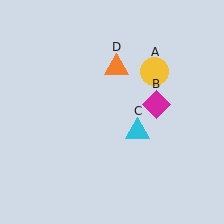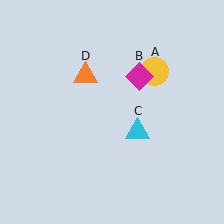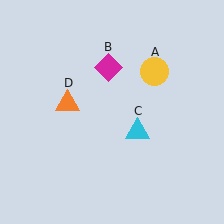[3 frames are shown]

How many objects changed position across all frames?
2 objects changed position: magenta diamond (object B), orange triangle (object D).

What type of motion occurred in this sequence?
The magenta diamond (object B), orange triangle (object D) rotated counterclockwise around the center of the scene.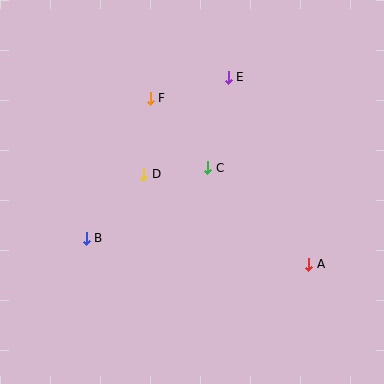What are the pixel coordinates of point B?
Point B is at (86, 238).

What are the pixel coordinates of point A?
Point A is at (309, 264).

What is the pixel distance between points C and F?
The distance between C and F is 90 pixels.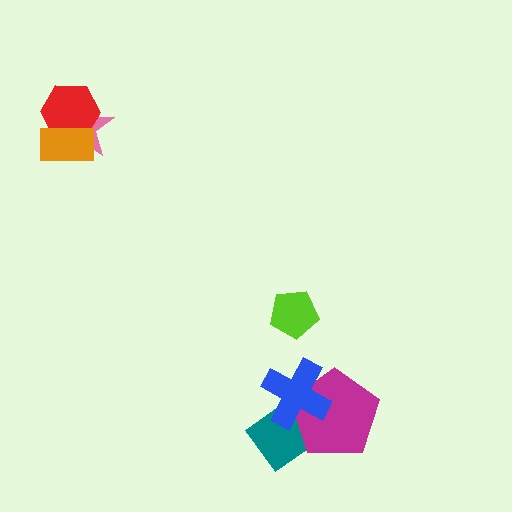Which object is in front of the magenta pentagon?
The blue cross is in front of the magenta pentagon.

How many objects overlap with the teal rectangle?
2 objects overlap with the teal rectangle.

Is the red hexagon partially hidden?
Yes, it is partially covered by another shape.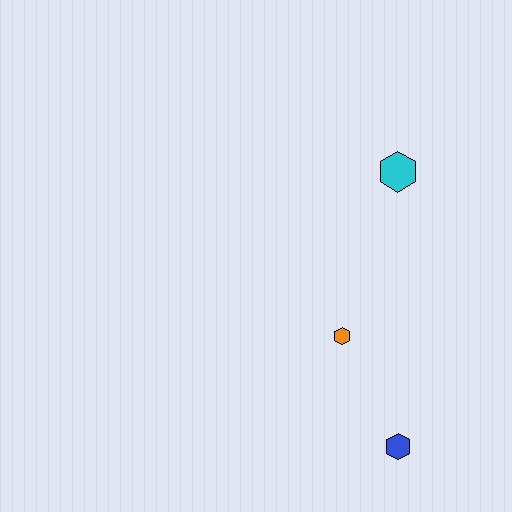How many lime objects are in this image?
There are no lime objects.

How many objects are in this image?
There are 3 objects.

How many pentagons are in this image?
There are no pentagons.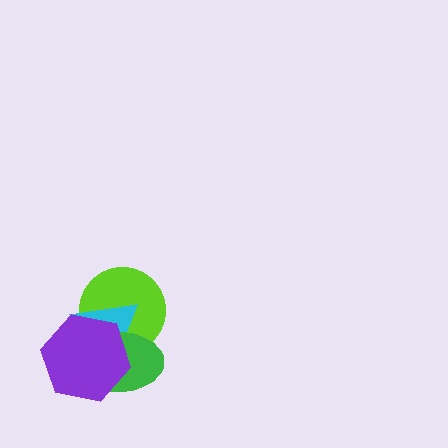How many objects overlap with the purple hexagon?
3 objects overlap with the purple hexagon.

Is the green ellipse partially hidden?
Yes, it is partially covered by another shape.